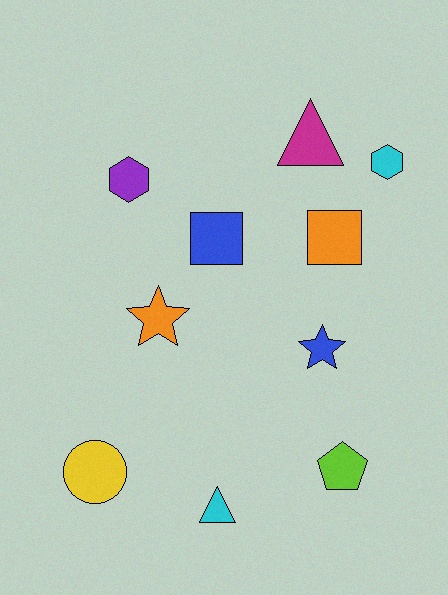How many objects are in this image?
There are 10 objects.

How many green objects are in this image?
There are no green objects.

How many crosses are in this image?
There are no crosses.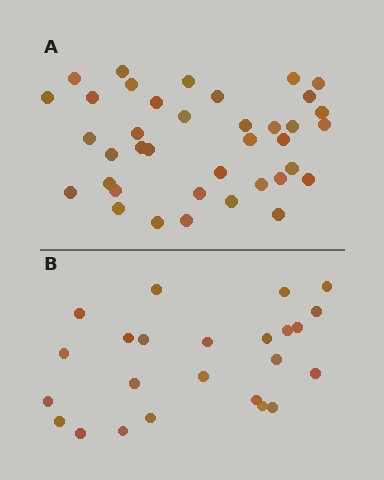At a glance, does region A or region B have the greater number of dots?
Region A (the top region) has more dots.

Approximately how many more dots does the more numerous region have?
Region A has approximately 15 more dots than region B.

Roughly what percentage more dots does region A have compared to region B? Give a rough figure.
About 60% more.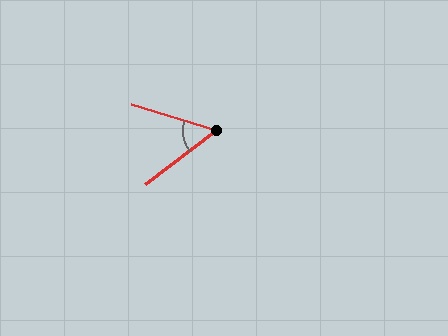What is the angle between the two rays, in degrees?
Approximately 54 degrees.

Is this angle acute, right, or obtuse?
It is acute.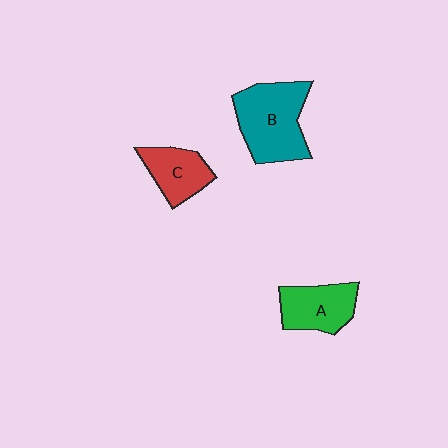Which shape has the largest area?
Shape B (teal).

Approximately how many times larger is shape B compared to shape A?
Approximately 1.5 times.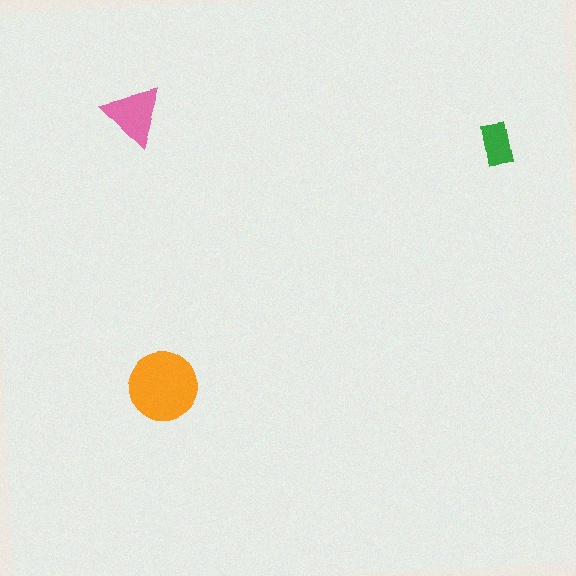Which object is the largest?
The orange circle.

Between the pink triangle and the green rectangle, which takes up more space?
The pink triangle.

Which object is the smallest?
The green rectangle.